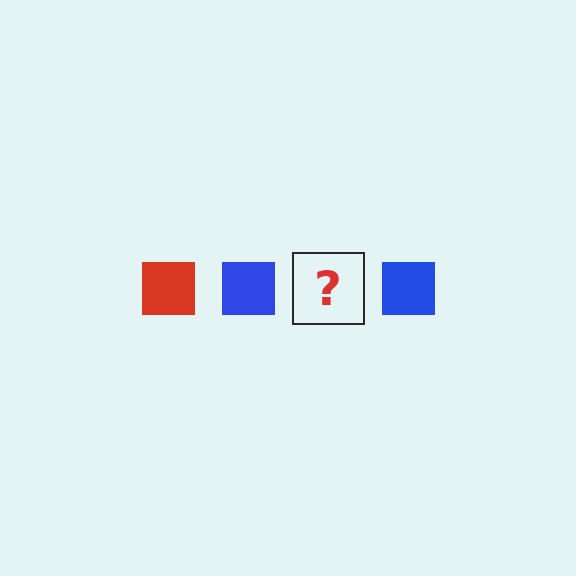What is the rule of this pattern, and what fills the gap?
The rule is that the pattern cycles through red, blue squares. The gap should be filled with a red square.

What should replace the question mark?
The question mark should be replaced with a red square.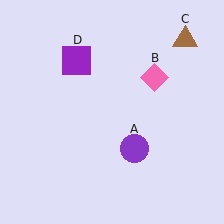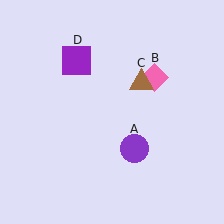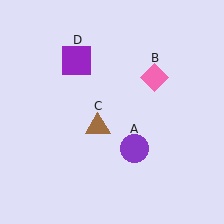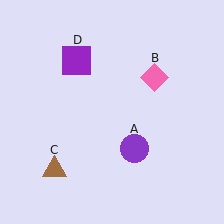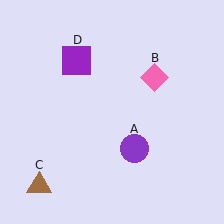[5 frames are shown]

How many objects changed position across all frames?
1 object changed position: brown triangle (object C).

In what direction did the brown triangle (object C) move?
The brown triangle (object C) moved down and to the left.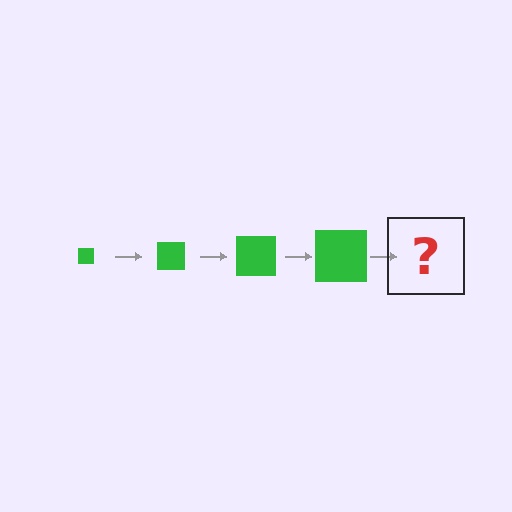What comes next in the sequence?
The next element should be a green square, larger than the previous one.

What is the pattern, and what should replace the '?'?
The pattern is that the square gets progressively larger each step. The '?' should be a green square, larger than the previous one.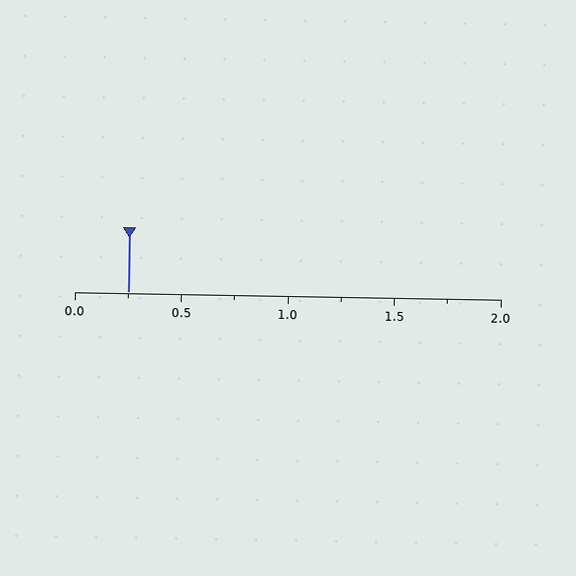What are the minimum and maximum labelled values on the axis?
The axis runs from 0.0 to 2.0.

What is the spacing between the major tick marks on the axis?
The major ticks are spaced 0.5 apart.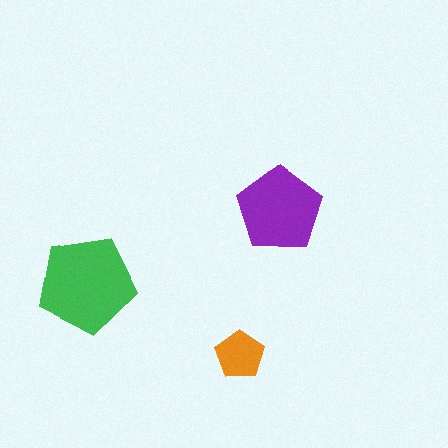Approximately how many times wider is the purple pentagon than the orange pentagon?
About 1.5 times wider.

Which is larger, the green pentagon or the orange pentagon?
The green one.